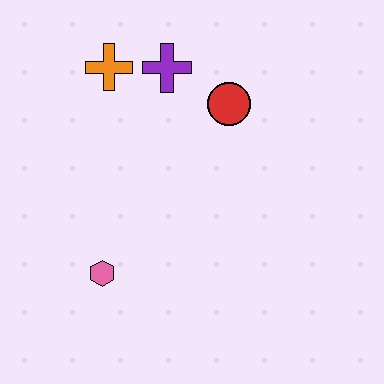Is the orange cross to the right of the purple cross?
No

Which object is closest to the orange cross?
The purple cross is closest to the orange cross.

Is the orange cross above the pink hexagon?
Yes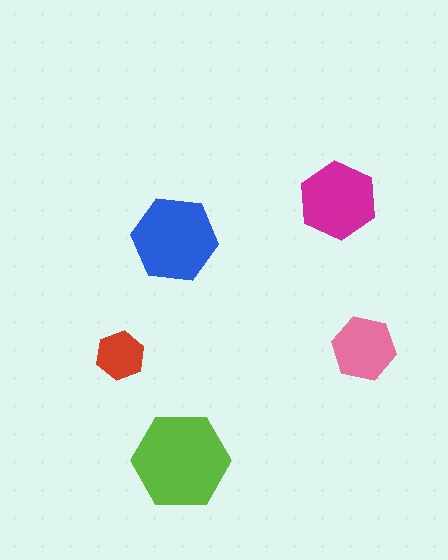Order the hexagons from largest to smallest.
the lime one, the blue one, the magenta one, the pink one, the red one.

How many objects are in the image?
There are 5 objects in the image.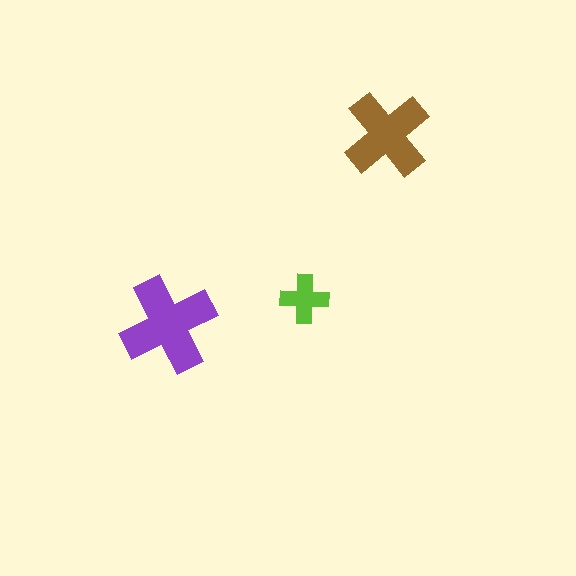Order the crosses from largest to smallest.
the purple one, the brown one, the lime one.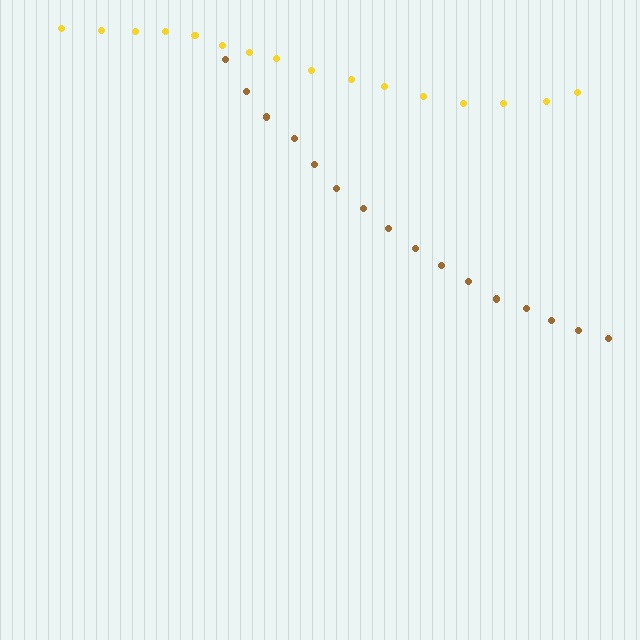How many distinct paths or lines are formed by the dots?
There are 2 distinct paths.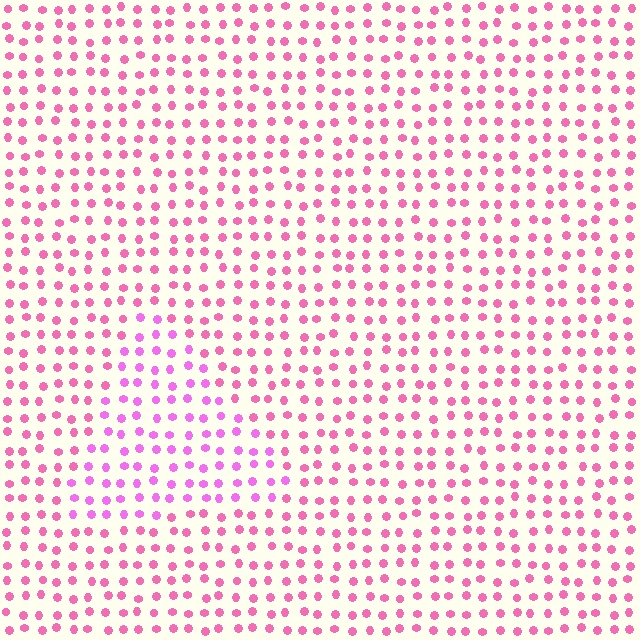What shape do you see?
I see a triangle.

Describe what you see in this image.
The image is filled with small pink elements in a uniform arrangement. A triangle-shaped region is visible where the elements are tinted to a slightly different hue, forming a subtle color boundary.